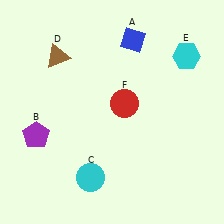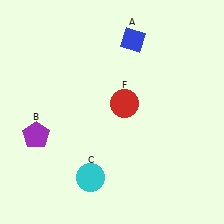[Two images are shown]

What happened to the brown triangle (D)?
The brown triangle (D) was removed in Image 2. It was in the top-left area of Image 1.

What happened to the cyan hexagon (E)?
The cyan hexagon (E) was removed in Image 2. It was in the top-right area of Image 1.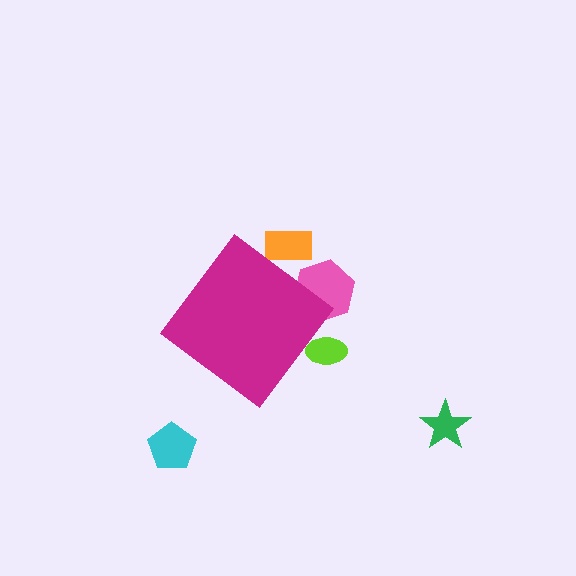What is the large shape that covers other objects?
A magenta diamond.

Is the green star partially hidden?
No, the green star is fully visible.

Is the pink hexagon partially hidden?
Yes, the pink hexagon is partially hidden behind the magenta diamond.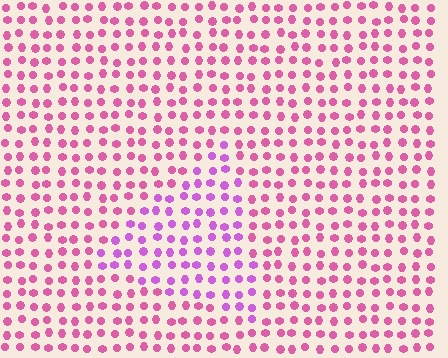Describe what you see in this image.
The image is filled with small pink elements in a uniform arrangement. A triangle-shaped region is visible where the elements are tinted to a slightly different hue, forming a subtle color boundary.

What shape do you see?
I see a triangle.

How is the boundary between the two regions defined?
The boundary is defined purely by a slight shift in hue (about 33 degrees). Spacing, size, and orientation are identical on both sides.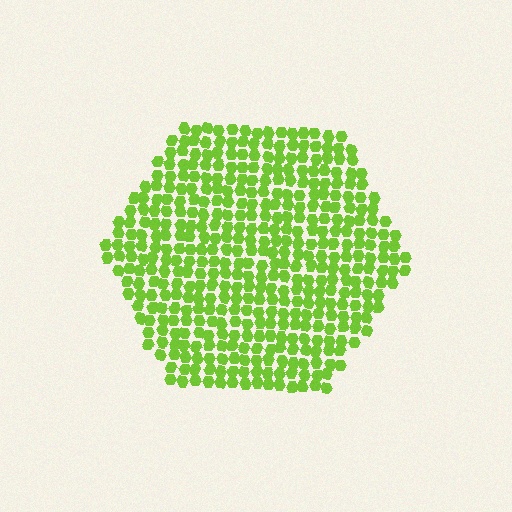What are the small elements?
The small elements are hexagons.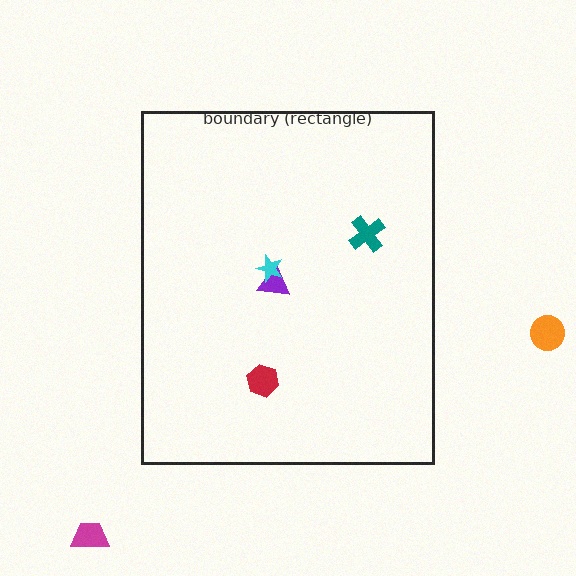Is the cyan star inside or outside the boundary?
Inside.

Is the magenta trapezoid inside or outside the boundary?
Outside.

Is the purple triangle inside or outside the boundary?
Inside.